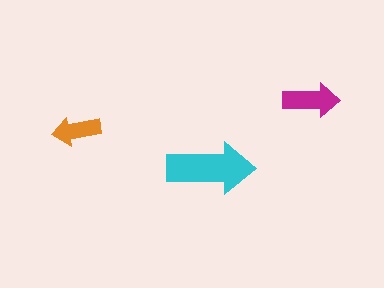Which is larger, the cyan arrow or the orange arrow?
The cyan one.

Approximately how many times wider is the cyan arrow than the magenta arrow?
About 1.5 times wider.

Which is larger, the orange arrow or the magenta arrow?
The magenta one.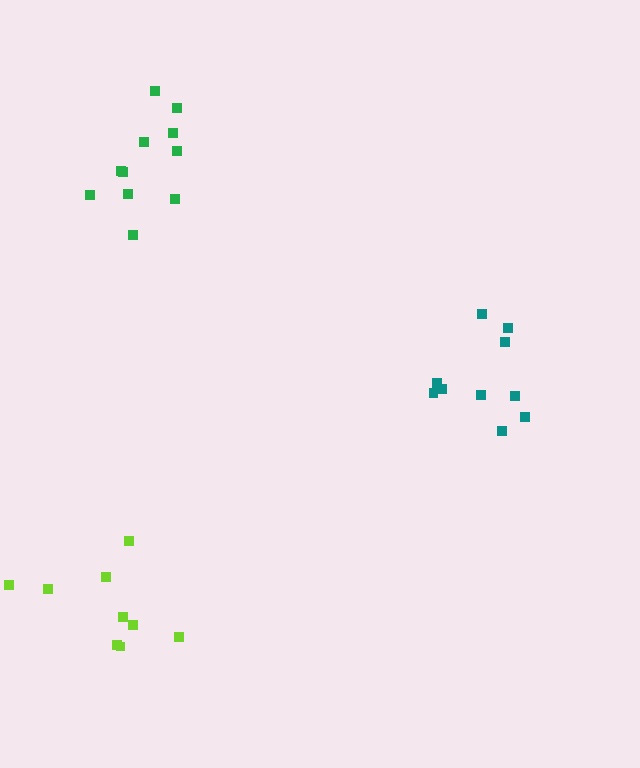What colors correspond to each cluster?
The clusters are colored: green, lime, teal.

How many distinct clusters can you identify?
There are 3 distinct clusters.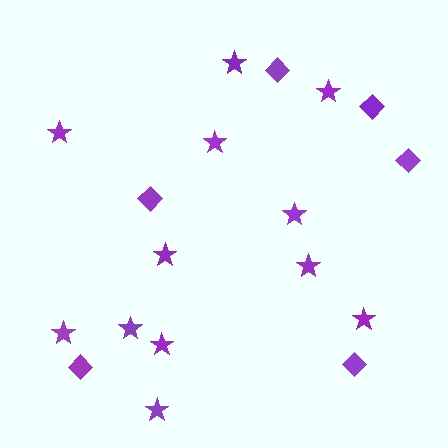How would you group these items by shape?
There are 2 groups: one group of diamonds (6) and one group of stars (12).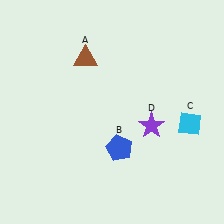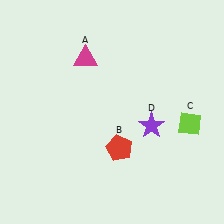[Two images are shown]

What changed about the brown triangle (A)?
In Image 1, A is brown. In Image 2, it changed to magenta.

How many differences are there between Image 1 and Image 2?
There are 3 differences between the two images.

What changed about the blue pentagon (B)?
In Image 1, B is blue. In Image 2, it changed to red.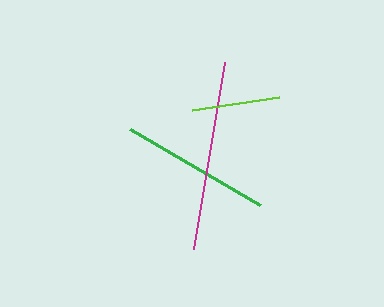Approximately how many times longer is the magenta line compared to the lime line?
The magenta line is approximately 2.2 times the length of the lime line.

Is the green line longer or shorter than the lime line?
The green line is longer than the lime line.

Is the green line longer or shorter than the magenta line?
The magenta line is longer than the green line.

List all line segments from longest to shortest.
From longest to shortest: magenta, green, lime.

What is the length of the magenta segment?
The magenta segment is approximately 190 pixels long.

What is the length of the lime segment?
The lime segment is approximately 87 pixels long.